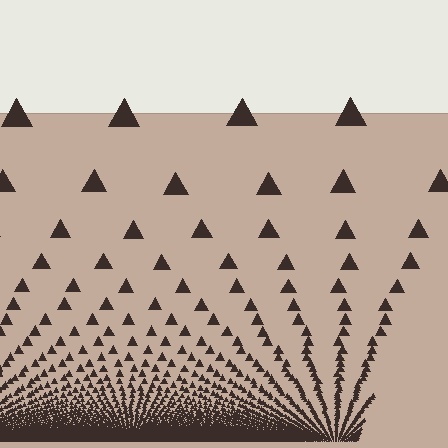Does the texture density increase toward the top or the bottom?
Density increases toward the bottom.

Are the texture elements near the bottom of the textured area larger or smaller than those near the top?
Smaller. The gradient is inverted — elements near the bottom are smaller and denser.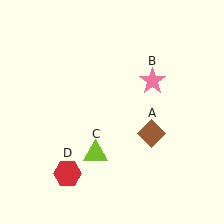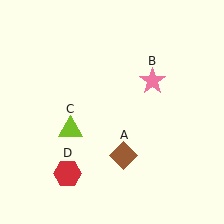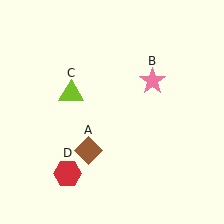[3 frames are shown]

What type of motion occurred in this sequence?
The brown diamond (object A), lime triangle (object C) rotated clockwise around the center of the scene.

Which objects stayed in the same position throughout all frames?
Pink star (object B) and red hexagon (object D) remained stationary.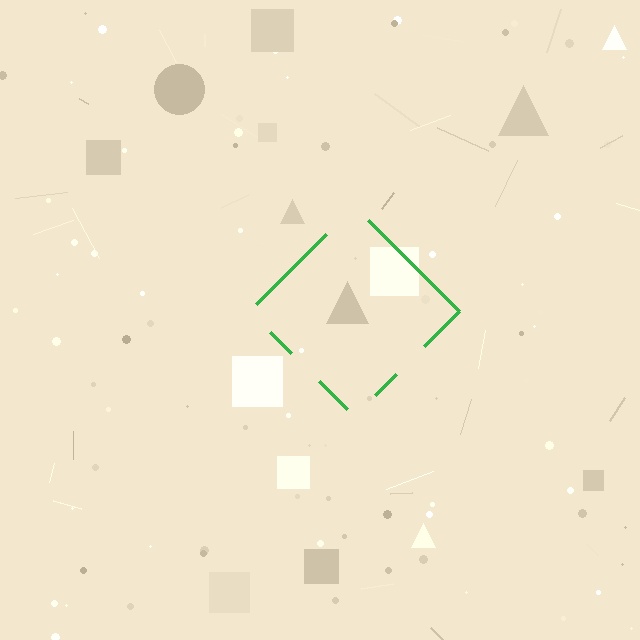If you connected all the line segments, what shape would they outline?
They would outline a diamond.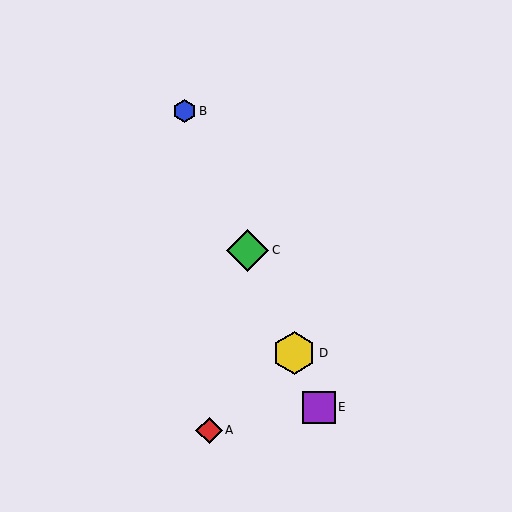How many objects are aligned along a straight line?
4 objects (B, C, D, E) are aligned along a straight line.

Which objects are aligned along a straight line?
Objects B, C, D, E are aligned along a straight line.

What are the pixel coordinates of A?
Object A is at (209, 430).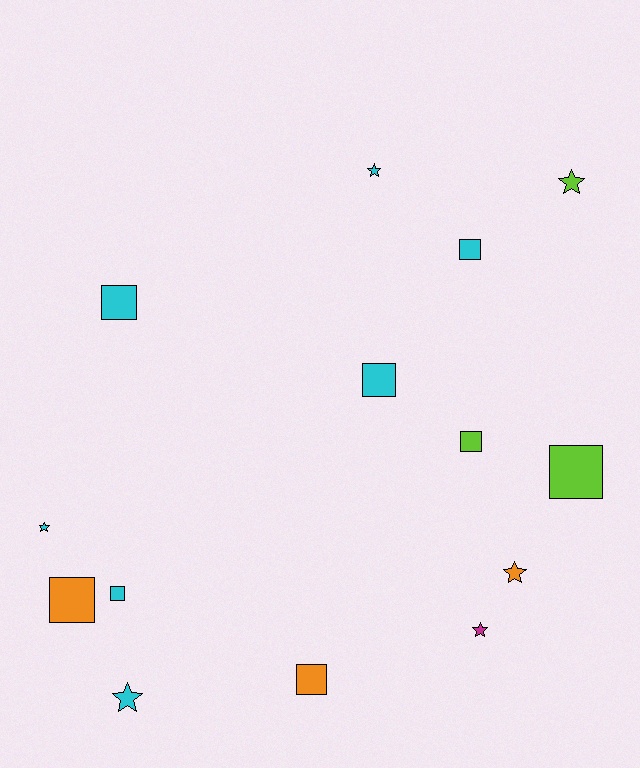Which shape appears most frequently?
Square, with 8 objects.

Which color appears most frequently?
Cyan, with 7 objects.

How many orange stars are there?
There is 1 orange star.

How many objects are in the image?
There are 14 objects.